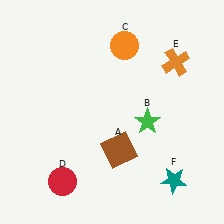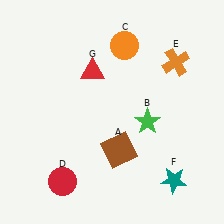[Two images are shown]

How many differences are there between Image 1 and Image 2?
There is 1 difference between the two images.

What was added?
A red triangle (G) was added in Image 2.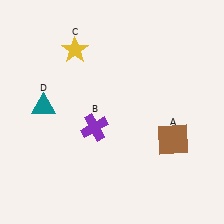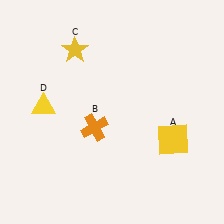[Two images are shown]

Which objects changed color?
A changed from brown to yellow. B changed from purple to orange. D changed from teal to yellow.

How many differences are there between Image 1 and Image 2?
There are 3 differences between the two images.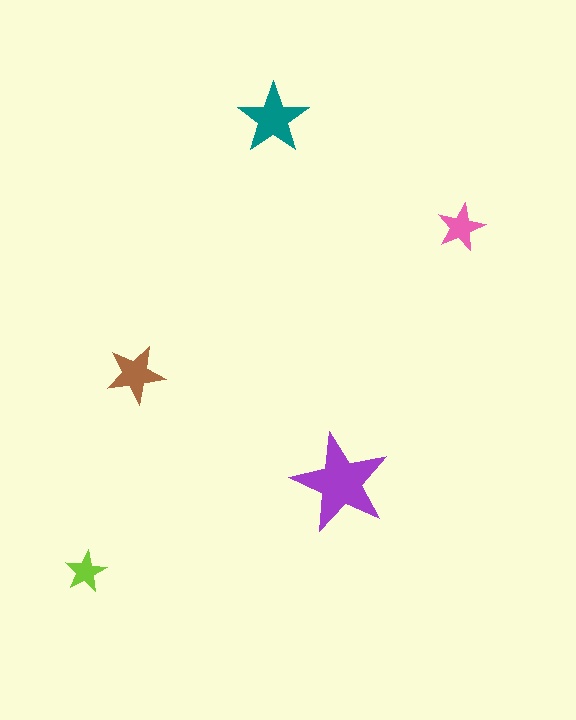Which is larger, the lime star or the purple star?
The purple one.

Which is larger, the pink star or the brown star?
The brown one.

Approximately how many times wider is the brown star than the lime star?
About 1.5 times wider.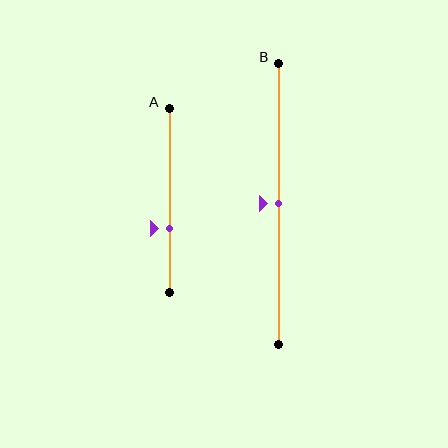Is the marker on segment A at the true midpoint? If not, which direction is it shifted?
No, the marker on segment A is shifted downward by about 15% of the segment length.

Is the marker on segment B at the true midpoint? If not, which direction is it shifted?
Yes, the marker on segment B is at the true midpoint.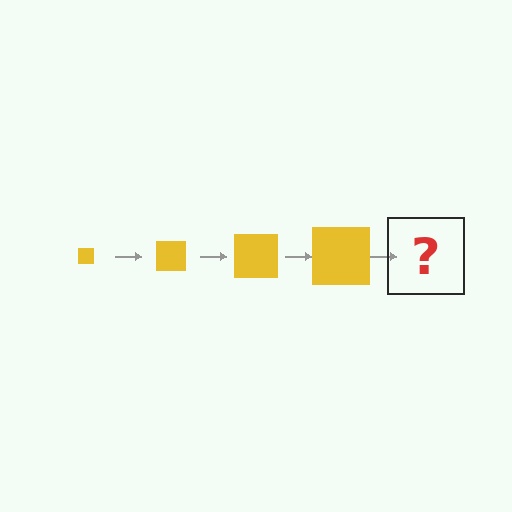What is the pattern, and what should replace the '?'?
The pattern is that the square gets progressively larger each step. The '?' should be a yellow square, larger than the previous one.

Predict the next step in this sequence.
The next step is a yellow square, larger than the previous one.